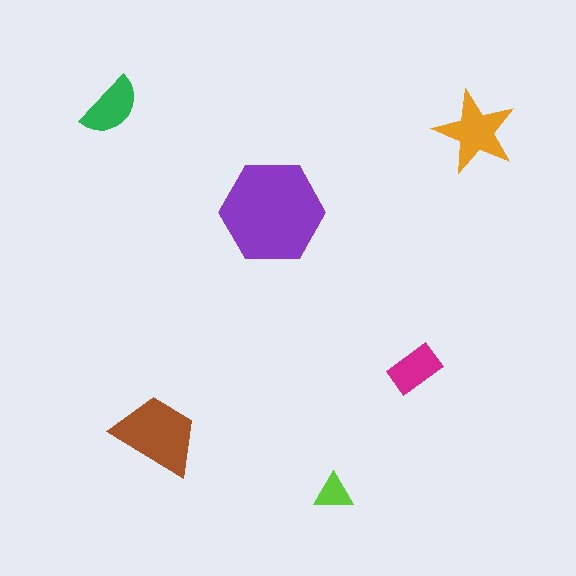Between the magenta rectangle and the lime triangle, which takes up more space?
The magenta rectangle.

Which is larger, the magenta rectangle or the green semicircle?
The green semicircle.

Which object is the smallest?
The lime triangle.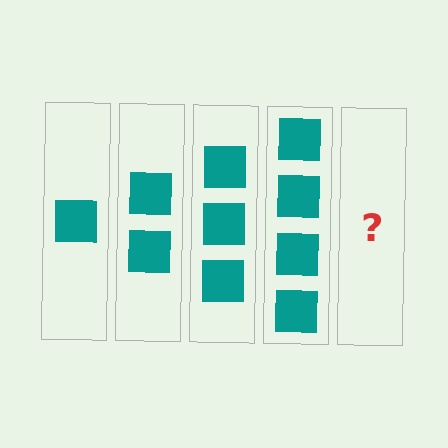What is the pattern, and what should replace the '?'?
The pattern is that each step adds one more square. The '?' should be 5 squares.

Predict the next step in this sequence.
The next step is 5 squares.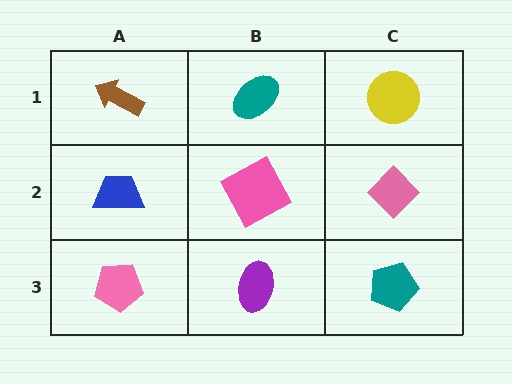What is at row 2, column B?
A pink square.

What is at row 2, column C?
A pink diamond.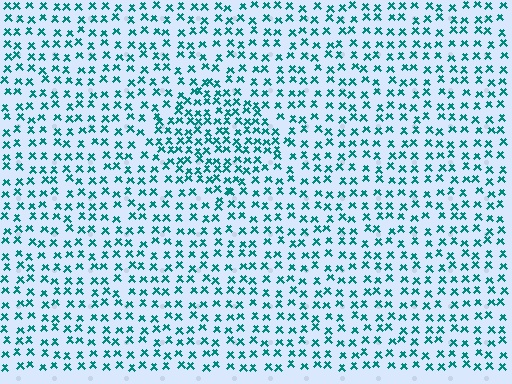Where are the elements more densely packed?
The elements are more densely packed inside the diamond boundary.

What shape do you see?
I see a diamond.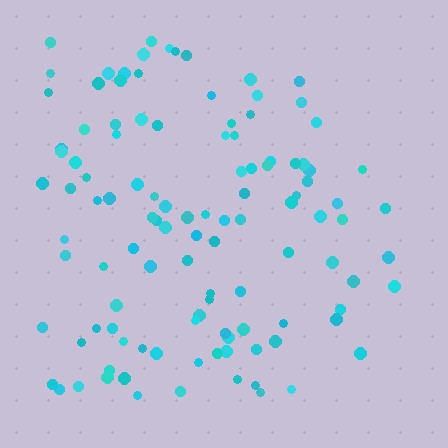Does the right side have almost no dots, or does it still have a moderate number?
Still a moderate number, just noticeably fewer than the left.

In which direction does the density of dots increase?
From right to left, with the left side densest.